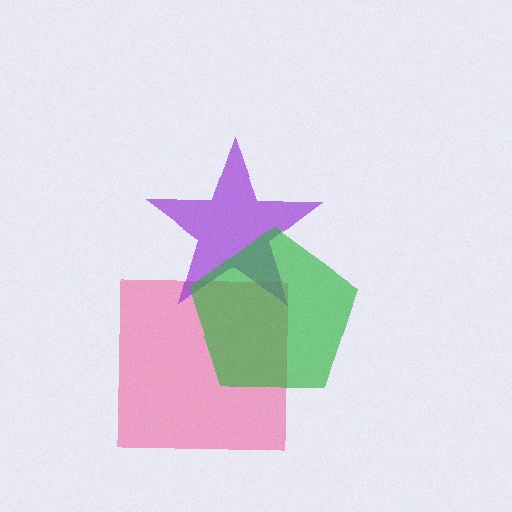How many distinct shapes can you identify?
There are 3 distinct shapes: a pink square, a purple star, a green pentagon.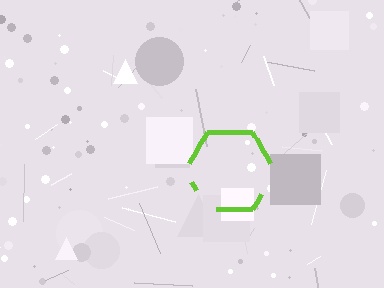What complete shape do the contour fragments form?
The contour fragments form a hexagon.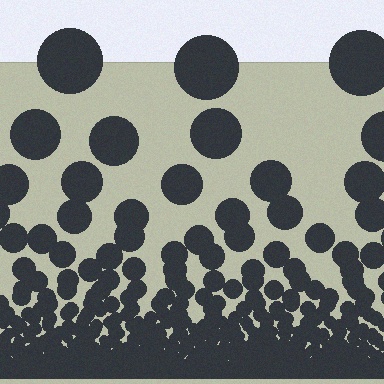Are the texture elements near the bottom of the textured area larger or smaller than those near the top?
Smaller. The gradient is inverted — elements near the bottom are smaller and denser.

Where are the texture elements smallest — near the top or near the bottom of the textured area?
Near the bottom.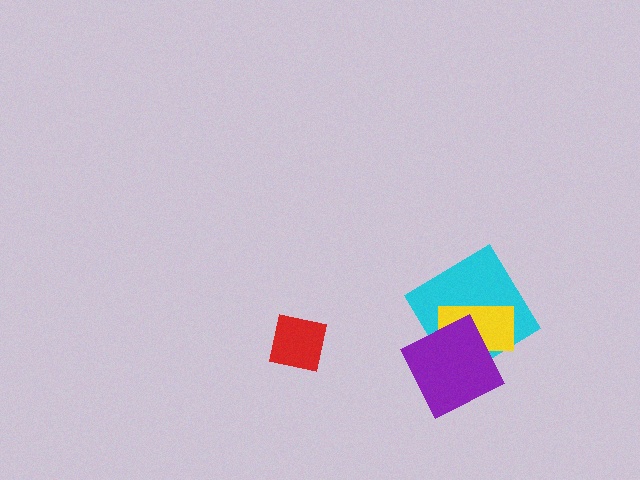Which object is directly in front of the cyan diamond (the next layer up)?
The yellow rectangle is directly in front of the cyan diamond.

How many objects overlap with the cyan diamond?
2 objects overlap with the cyan diamond.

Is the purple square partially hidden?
No, no other shape covers it.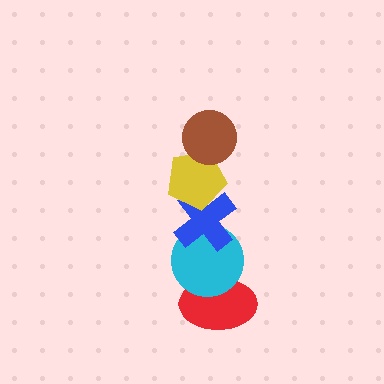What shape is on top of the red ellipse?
The cyan circle is on top of the red ellipse.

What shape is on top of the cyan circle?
The blue cross is on top of the cyan circle.